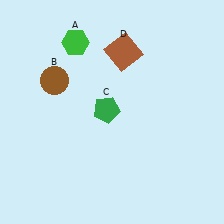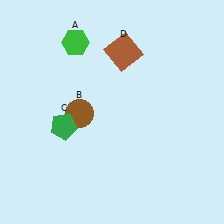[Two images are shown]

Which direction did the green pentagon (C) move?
The green pentagon (C) moved left.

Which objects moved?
The objects that moved are: the brown circle (B), the green pentagon (C).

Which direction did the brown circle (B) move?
The brown circle (B) moved down.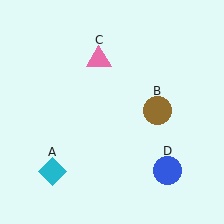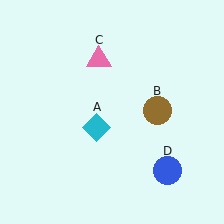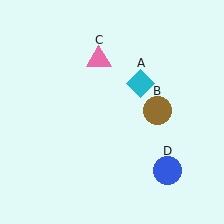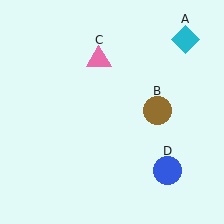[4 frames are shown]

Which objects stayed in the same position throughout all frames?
Brown circle (object B) and pink triangle (object C) and blue circle (object D) remained stationary.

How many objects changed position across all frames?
1 object changed position: cyan diamond (object A).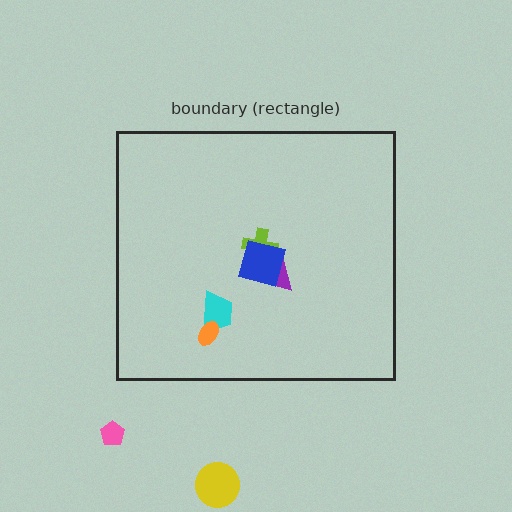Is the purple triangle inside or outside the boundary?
Inside.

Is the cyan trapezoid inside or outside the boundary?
Inside.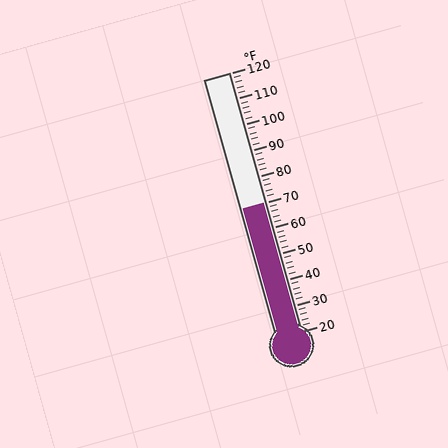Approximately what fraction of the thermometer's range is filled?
The thermometer is filled to approximately 50% of its range.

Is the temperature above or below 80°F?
The temperature is below 80°F.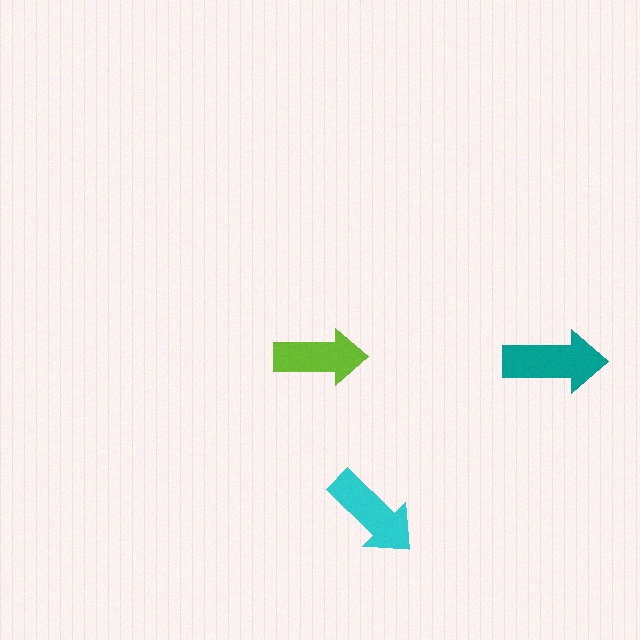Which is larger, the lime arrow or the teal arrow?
The teal one.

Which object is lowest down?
The cyan arrow is bottommost.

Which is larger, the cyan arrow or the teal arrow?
The teal one.